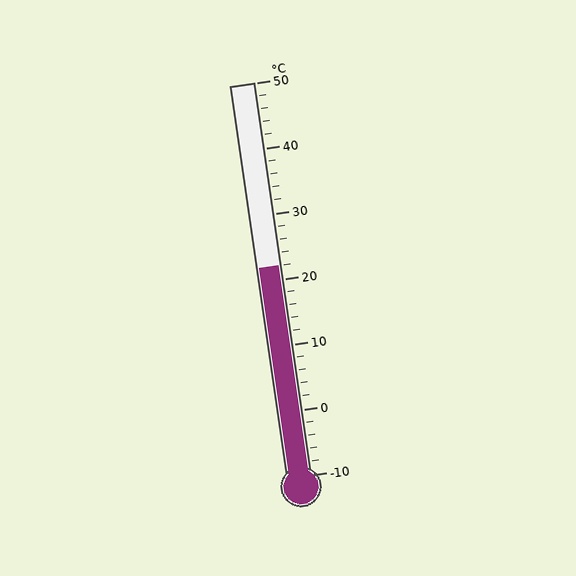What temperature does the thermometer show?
The thermometer shows approximately 22°C.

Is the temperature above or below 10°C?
The temperature is above 10°C.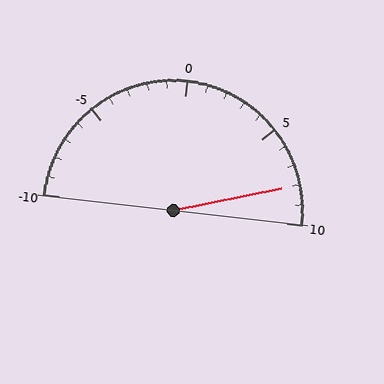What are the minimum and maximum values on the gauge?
The gauge ranges from -10 to 10.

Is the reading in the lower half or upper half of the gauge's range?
The reading is in the upper half of the range (-10 to 10).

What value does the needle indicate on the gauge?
The needle indicates approximately 8.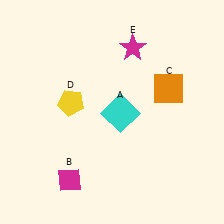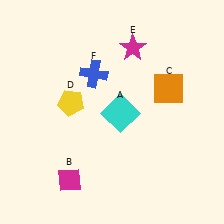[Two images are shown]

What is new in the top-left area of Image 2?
A blue cross (F) was added in the top-left area of Image 2.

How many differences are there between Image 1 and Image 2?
There is 1 difference between the two images.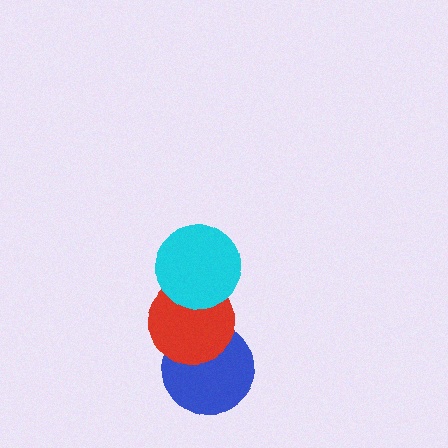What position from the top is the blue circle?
The blue circle is 3rd from the top.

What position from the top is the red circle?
The red circle is 2nd from the top.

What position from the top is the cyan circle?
The cyan circle is 1st from the top.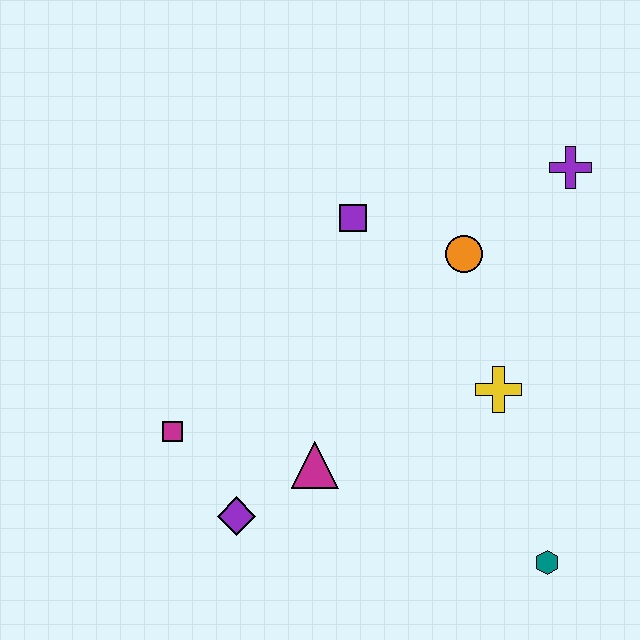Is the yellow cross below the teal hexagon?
No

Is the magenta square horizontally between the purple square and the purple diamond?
No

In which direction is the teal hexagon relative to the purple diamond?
The teal hexagon is to the right of the purple diamond.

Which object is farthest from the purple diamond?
The purple cross is farthest from the purple diamond.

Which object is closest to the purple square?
The orange circle is closest to the purple square.